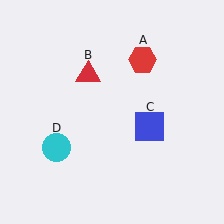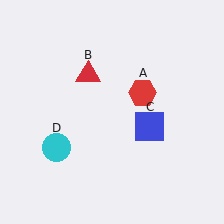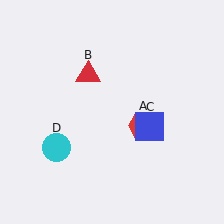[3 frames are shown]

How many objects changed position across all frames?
1 object changed position: red hexagon (object A).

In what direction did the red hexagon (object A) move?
The red hexagon (object A) moved down.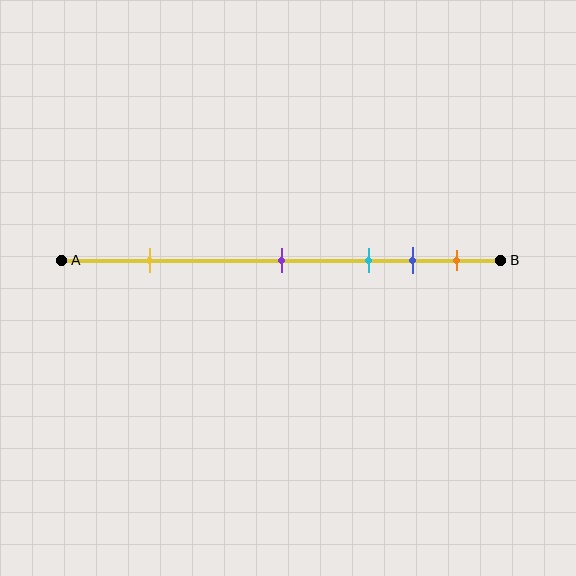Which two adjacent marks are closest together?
The blue and orange marks are the closest adjacent pair.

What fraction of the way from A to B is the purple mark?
The purple mark is approximately 50% (0.5) of the way from A to B.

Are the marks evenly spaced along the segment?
No, the marks are not evenly spaced.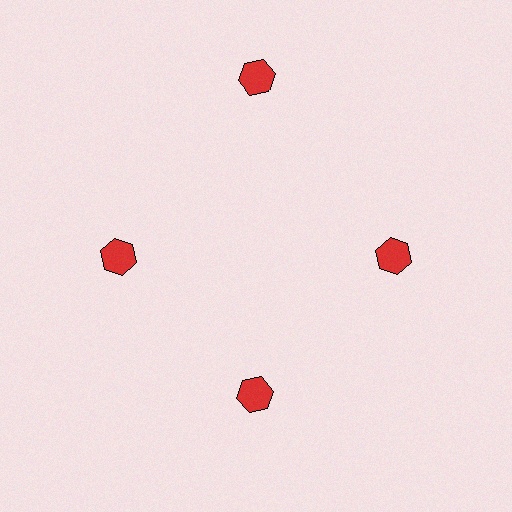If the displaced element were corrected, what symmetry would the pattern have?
It would have 4-fold rotational symmetry — the pattern would map onto itself every 90 degrees.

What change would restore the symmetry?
The symmetry would be restored by moving it inward, back onto the ring so that all 4 hexagons sit at equal angles and equal distance from the center.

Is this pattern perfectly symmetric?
No. The 4 red hexagons are arranged in a ring, but one element near the 12 o'clock position is pushed outward from the center, breaking the 4-fold rotational symmetry.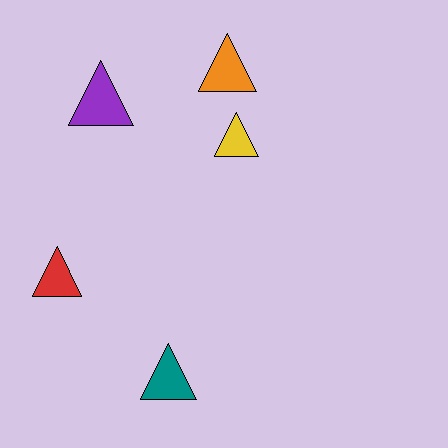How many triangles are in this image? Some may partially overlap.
There are 5 triangles.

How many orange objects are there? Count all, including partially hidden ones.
There is 1 orange object.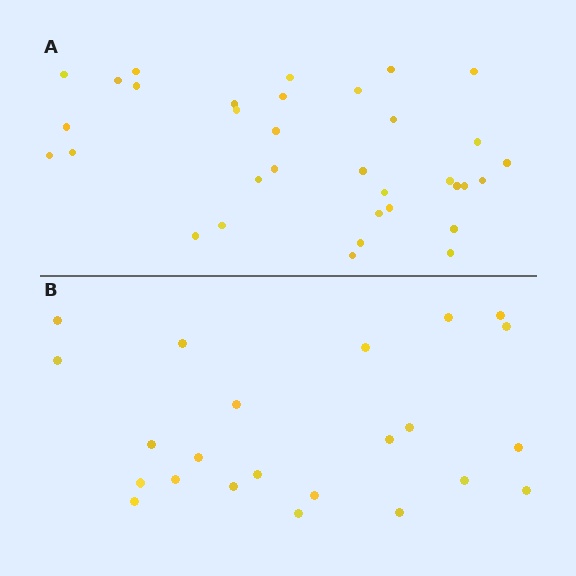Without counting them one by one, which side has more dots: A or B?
Region A (the top region) has more dots.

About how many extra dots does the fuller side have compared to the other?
Region A has roughly 12 or so more dots than region B.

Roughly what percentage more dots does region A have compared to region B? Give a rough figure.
About 50% more.